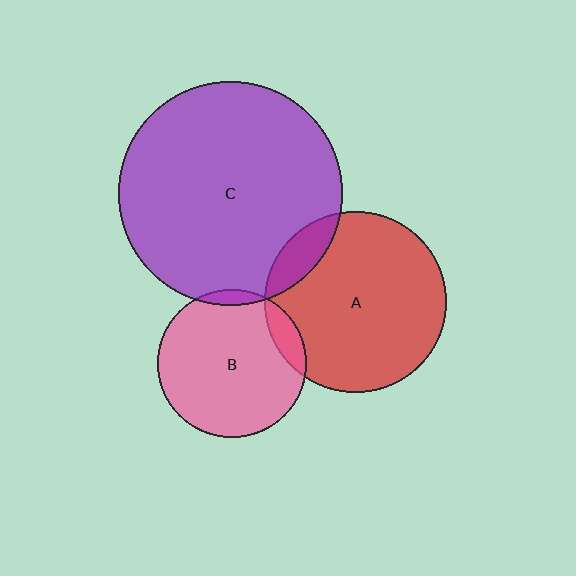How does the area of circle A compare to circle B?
Approximately 1.5 times.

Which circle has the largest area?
Circle C (purple).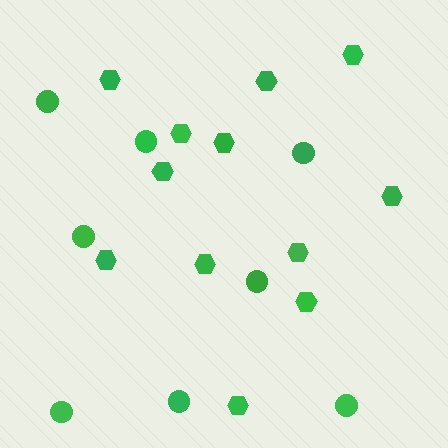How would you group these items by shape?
There are 2 groups: one group of hexagons (12) and one group of circles (8).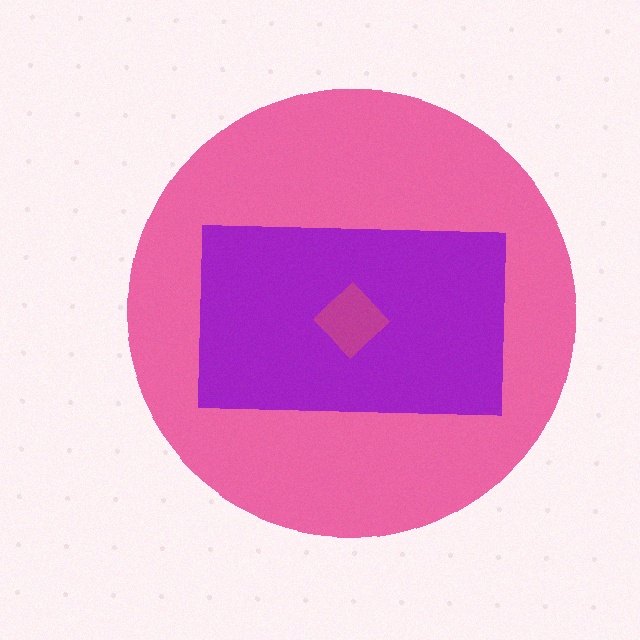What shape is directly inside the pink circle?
The purple rectangle.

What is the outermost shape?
The pink circle.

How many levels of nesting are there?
3.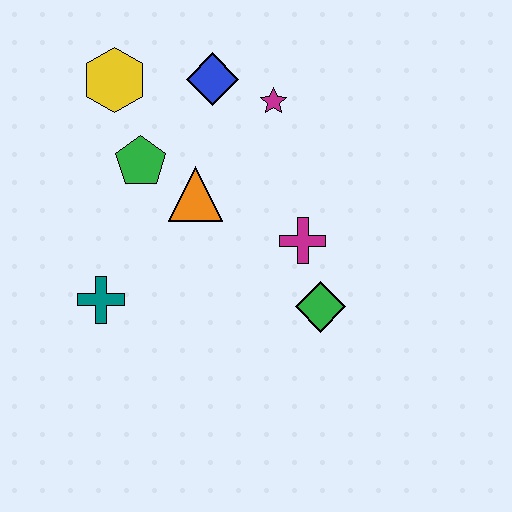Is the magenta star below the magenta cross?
No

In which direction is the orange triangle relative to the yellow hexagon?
The orange triangle is below the yellow hexagon.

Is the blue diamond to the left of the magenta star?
Yes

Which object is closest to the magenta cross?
The green diamond is closest to the magenta cross.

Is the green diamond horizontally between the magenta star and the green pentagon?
No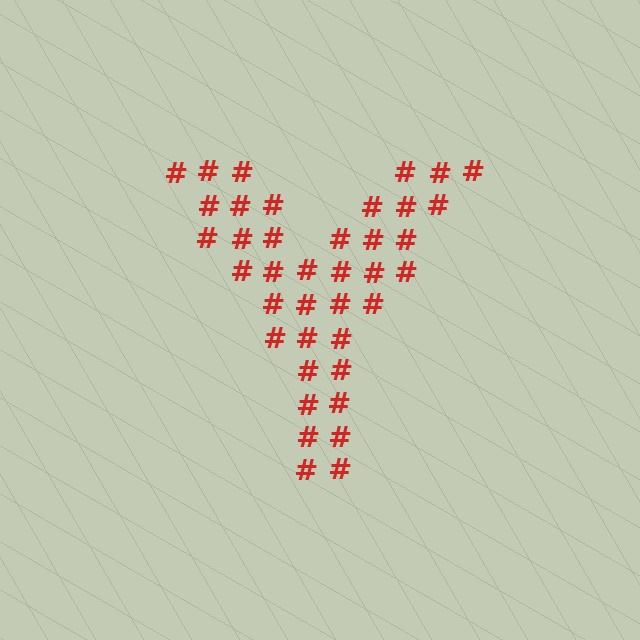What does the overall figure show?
The overall figure shows the letter Y.